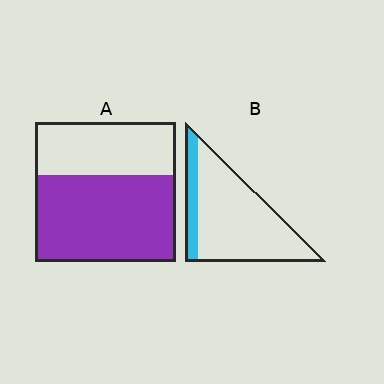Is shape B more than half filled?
No.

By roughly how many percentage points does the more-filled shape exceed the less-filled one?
By roughly 45 percentage points (A over B).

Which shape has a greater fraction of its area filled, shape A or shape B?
Shape A.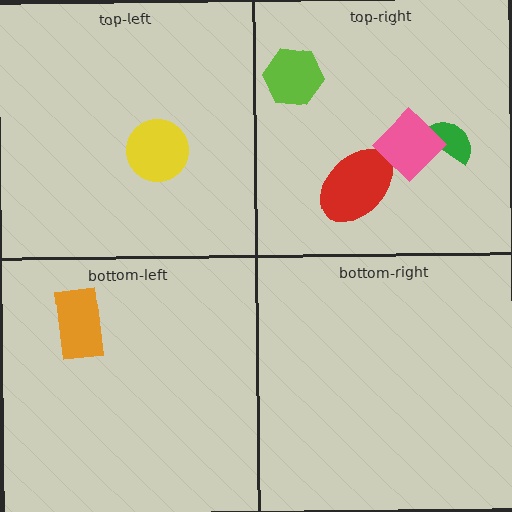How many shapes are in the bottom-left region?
1.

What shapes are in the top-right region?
The lime hexagon, the green semicircle, the red ellipse, the pink diamond.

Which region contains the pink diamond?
The top-right region.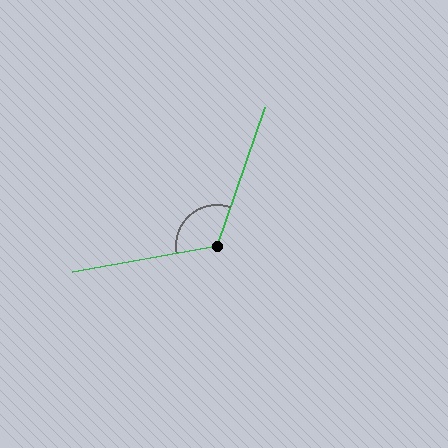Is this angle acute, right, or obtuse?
It is obtuse.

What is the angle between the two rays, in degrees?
Approximately 119 degrees.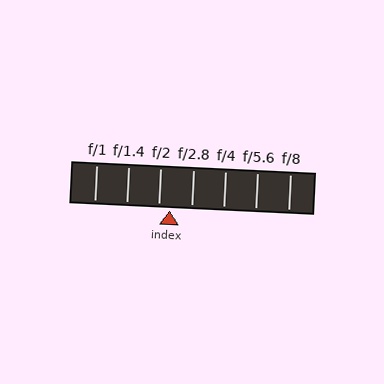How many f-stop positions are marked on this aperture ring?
There are 7 f-stop positions marked.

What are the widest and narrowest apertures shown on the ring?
The widest aperture shown is f/1 and the narrowest is f/8.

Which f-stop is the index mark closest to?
The index mark is closest to f/2.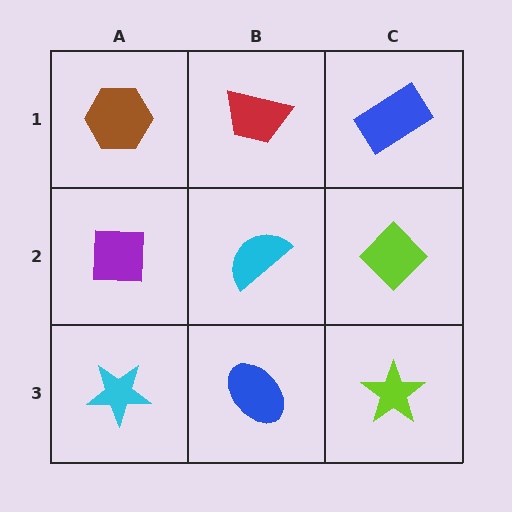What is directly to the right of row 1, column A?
A red trapezoid.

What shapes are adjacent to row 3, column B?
A cyan semicircle (row 2, column B), a cyan star (row 3, column A), a lime star (row 3, column C).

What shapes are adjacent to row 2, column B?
A red trapezoid (row 1, column B), a blue ellipse (row 3, column B), a purple square (row 2, column A), a lime diamond (row 2, column C).